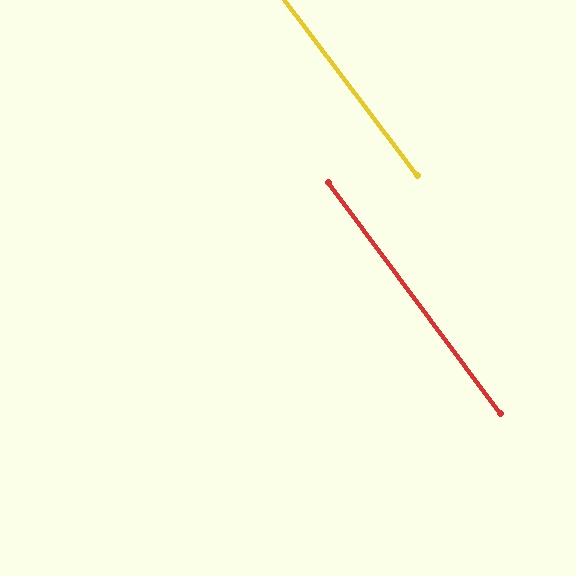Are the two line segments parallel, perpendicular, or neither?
Parallel — their directions differ by only 0.3°.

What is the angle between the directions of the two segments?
Approximately 0 degrees.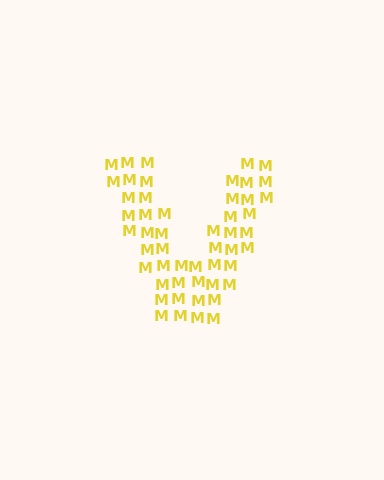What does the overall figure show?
The overall figure shows the letter V.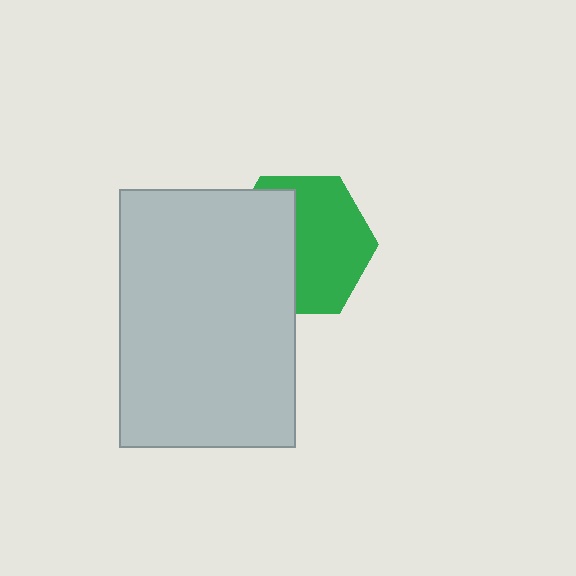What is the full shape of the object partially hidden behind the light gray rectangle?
The partially hidden object is a green hexagon.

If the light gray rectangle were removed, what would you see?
You would see the complete green hexagon.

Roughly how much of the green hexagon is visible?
About half of it is visible (roughly 57%).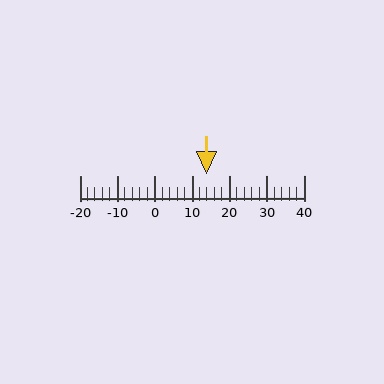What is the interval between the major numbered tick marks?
The major tick marks are spaced 10 units apart.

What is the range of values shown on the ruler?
The ruler shows values from -20 to 40.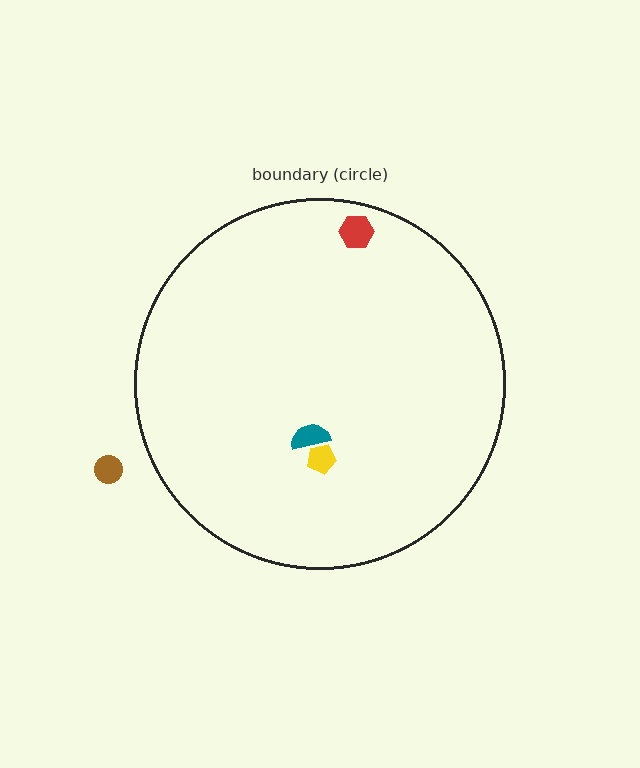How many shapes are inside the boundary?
3 inside, 1 outside.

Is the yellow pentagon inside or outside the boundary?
Inside.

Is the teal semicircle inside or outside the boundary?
Inside.